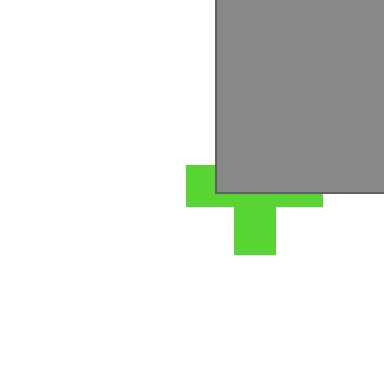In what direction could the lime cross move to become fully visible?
The lime cross could move down. That would shift it out from behind the gray square entirely.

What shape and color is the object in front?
The object in front is a gray square.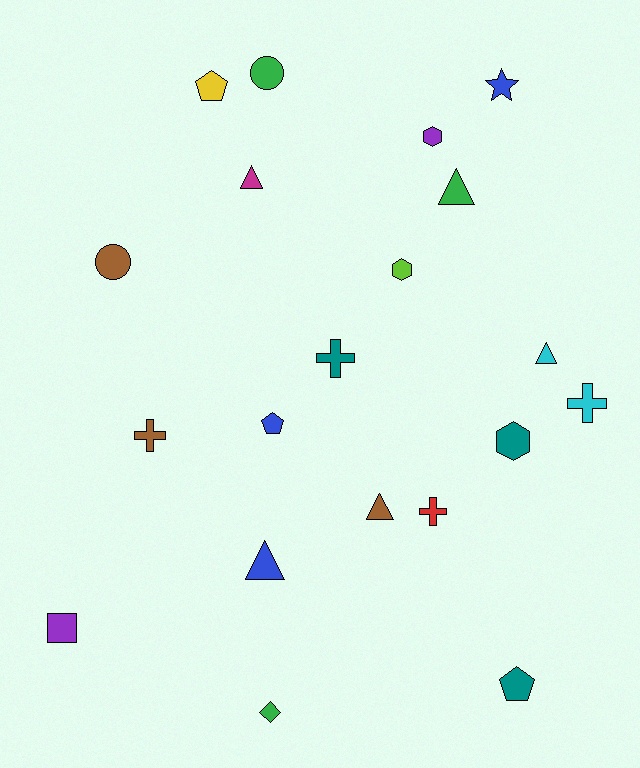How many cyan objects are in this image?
There are 2 cyan objects.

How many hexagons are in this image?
There are 3 hexagons.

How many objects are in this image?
There are 20 objects.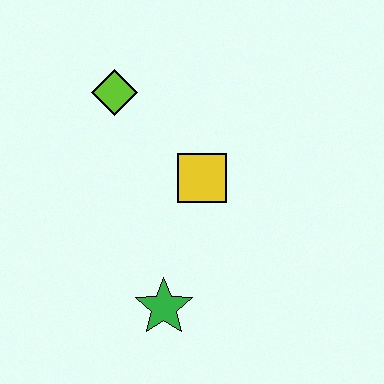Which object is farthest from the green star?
The lime diamond is farthest from the green star.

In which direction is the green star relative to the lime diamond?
The green star is below the lime diamond.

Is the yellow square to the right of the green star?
Yes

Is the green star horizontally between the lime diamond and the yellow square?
Yes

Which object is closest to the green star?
The yellow square is closest to the green star.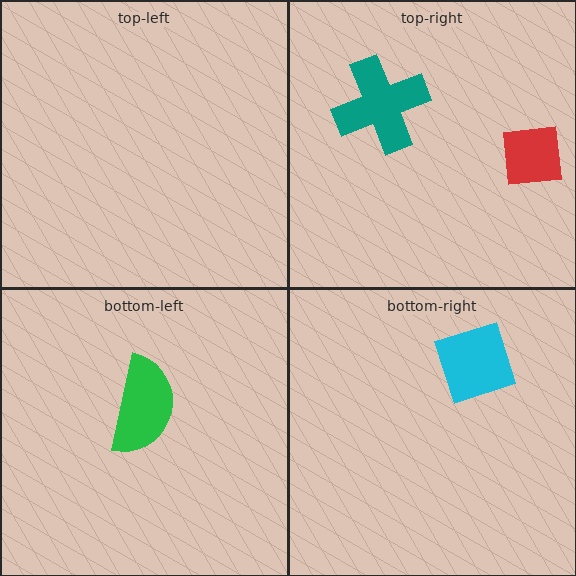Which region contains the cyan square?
The bottom-right region.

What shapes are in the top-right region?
The teal cross, the red square.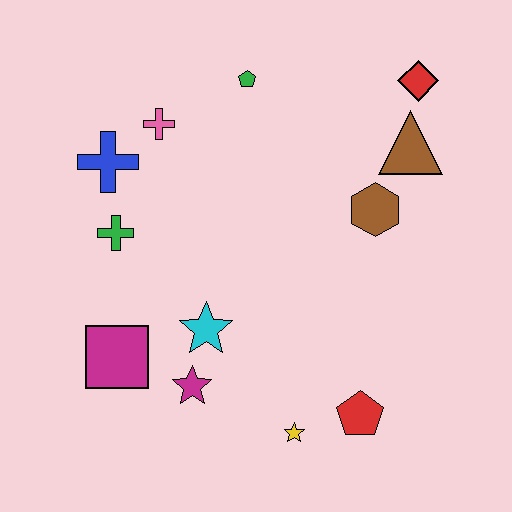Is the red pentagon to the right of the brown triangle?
No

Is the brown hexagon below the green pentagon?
Yes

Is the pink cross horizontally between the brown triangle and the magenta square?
Yes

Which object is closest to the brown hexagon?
The brown triangle is closest to the brown hexagon.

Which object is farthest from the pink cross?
The red pentagon is farthest from the pink cross.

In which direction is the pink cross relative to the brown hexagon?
The pink cross is to the left of the brown hexagon.